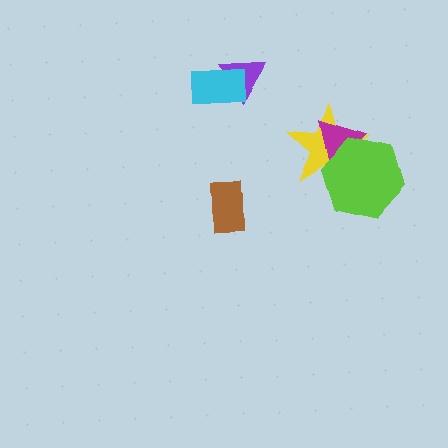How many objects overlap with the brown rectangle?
0 objects overlap with the brown rectangle.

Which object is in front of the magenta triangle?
The lime hexagon is in front of the magenta triangle.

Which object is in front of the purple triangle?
The cyan rectangle is in front of the purple triangle.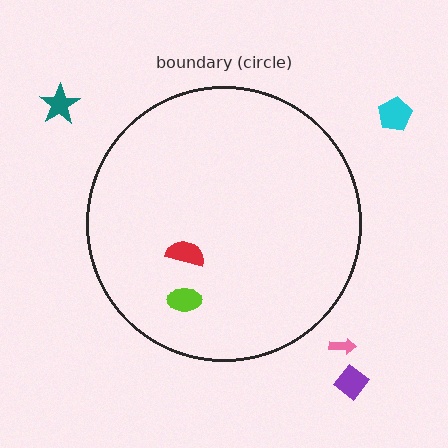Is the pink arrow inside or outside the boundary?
Outside.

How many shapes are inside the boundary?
2 inside, 4 outside.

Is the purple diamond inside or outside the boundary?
Outside.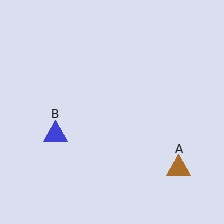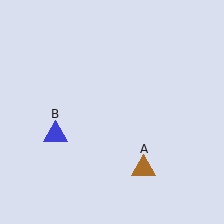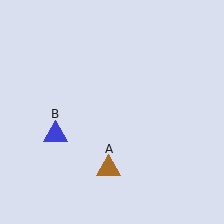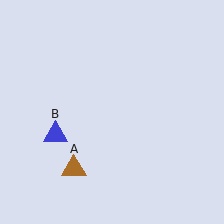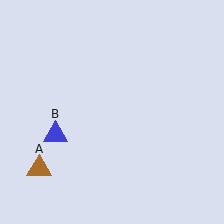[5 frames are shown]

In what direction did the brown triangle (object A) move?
The brown triangle (object A) moved left.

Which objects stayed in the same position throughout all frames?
Blue triangle (object B) remained stationary.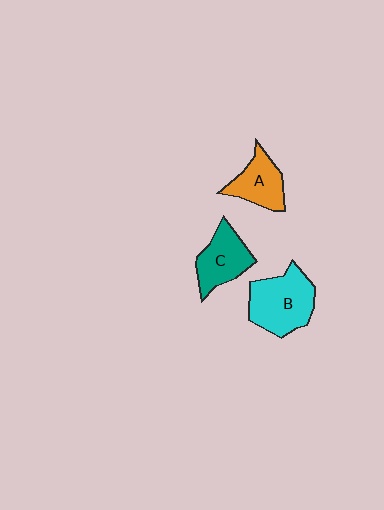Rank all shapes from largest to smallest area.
From largest to smallest: B (cyan), C (teal), A (orange).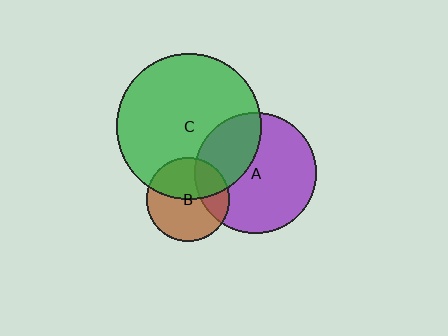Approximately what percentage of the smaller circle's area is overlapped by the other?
Approximately 45%.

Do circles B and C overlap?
Yes.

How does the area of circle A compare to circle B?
Approximately 2.1 times.